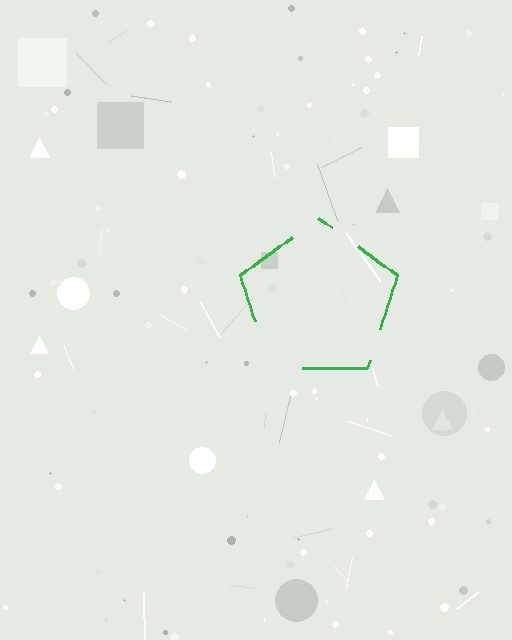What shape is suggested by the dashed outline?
The dashed outline suggests a pentagon.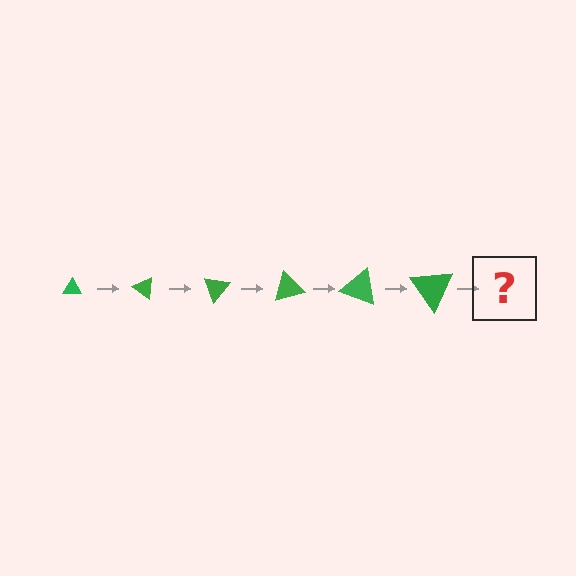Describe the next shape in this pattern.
It should be a triangle, larger than the previous one and rotated 210 degrees from the start.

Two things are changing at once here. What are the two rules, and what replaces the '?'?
The two rules are that the triangle grows larger each step and it rotates 35 degrees each step. The '?' should be a triangle, larger than the previous one and rotated 210 degrees from the start.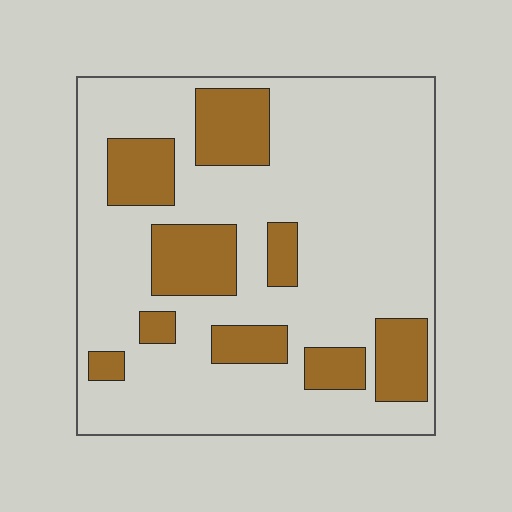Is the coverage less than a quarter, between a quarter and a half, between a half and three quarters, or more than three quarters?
Less than a quarter.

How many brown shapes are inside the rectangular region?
9.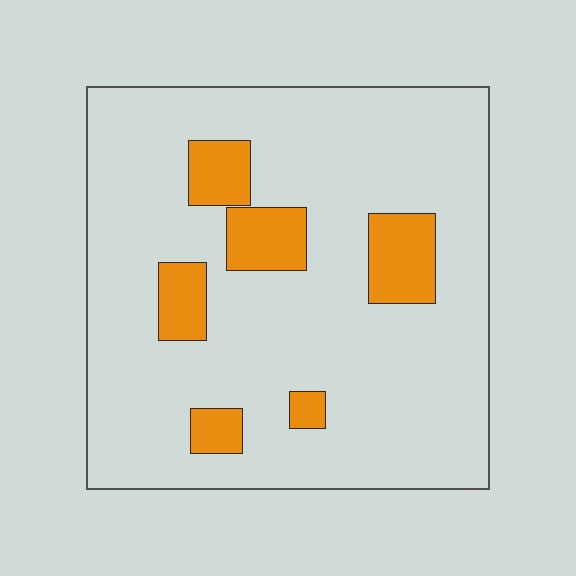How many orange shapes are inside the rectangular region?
6.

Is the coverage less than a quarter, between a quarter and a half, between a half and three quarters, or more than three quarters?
Less than a quarter.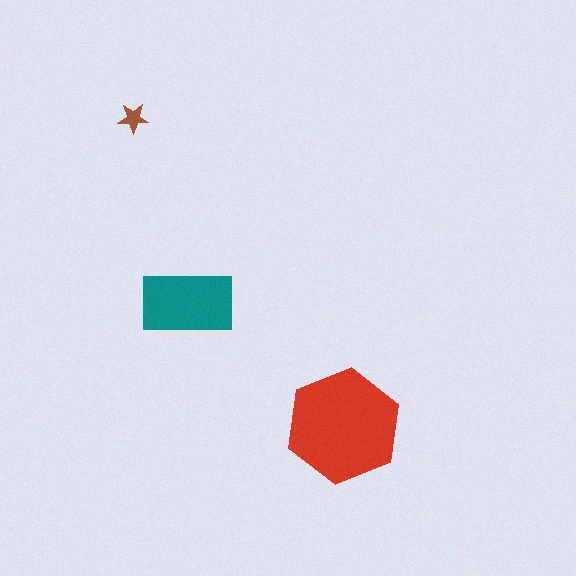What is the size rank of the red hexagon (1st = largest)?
1st.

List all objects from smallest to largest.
The brown star, the teal rectangle, the red hexagon.